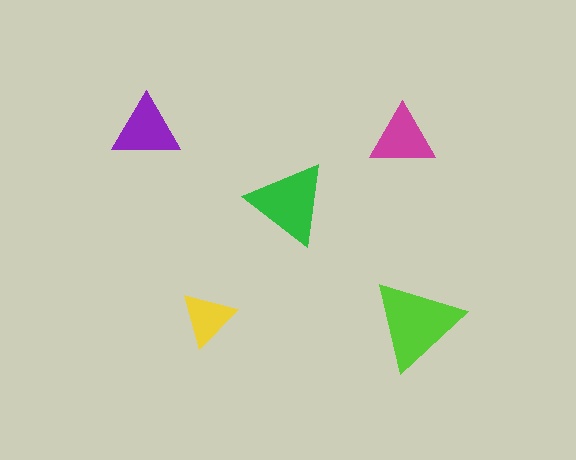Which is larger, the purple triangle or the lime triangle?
The lime one.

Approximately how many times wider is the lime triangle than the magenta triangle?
About 1.5 times wider.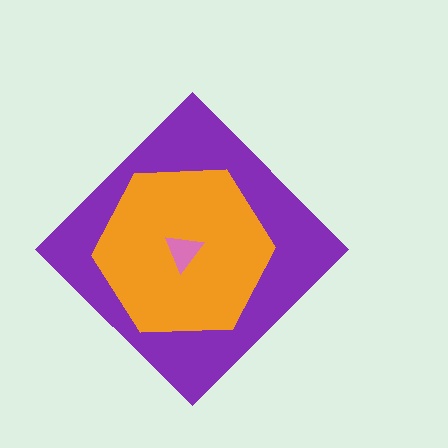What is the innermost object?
The pink triangle.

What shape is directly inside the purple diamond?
The orange hexagon.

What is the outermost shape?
The purple diamond.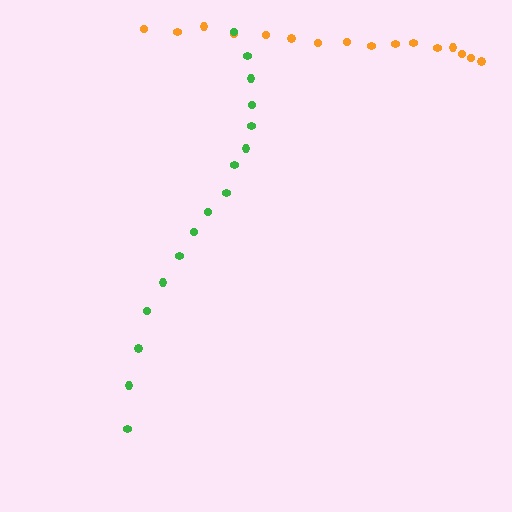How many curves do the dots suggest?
There are 2 distinct paths.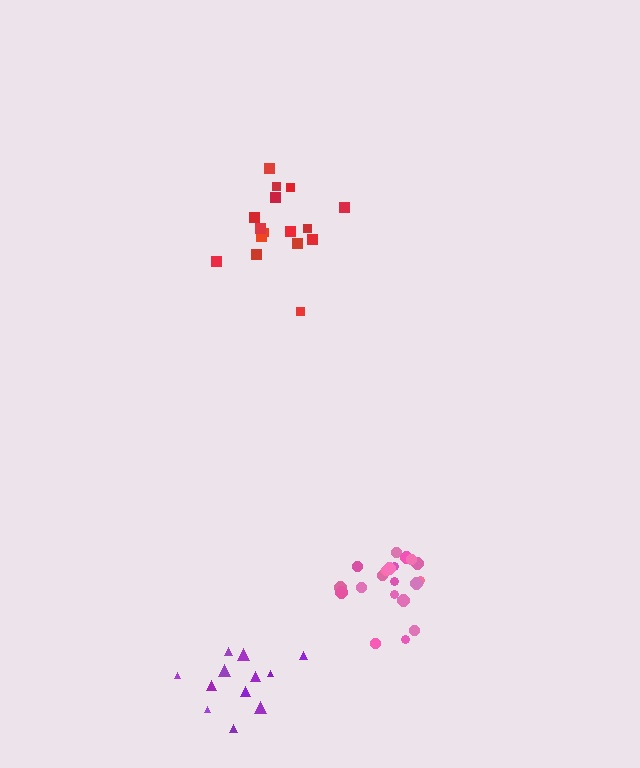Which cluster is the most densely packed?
Pink.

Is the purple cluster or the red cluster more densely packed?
Red.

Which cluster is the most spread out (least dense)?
Purple.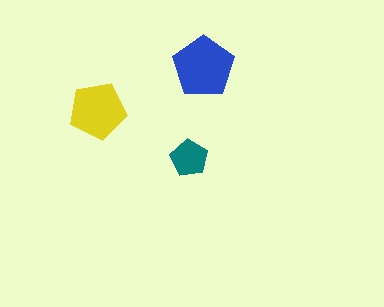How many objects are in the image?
There are 3 objects in the image.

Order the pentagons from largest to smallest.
the blue one, the yellow one, the teal one.